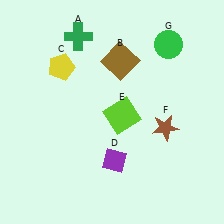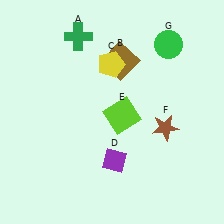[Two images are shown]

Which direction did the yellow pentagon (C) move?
The yellow pentagon (C) moved right.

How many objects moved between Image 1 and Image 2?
1 object moved between the two images.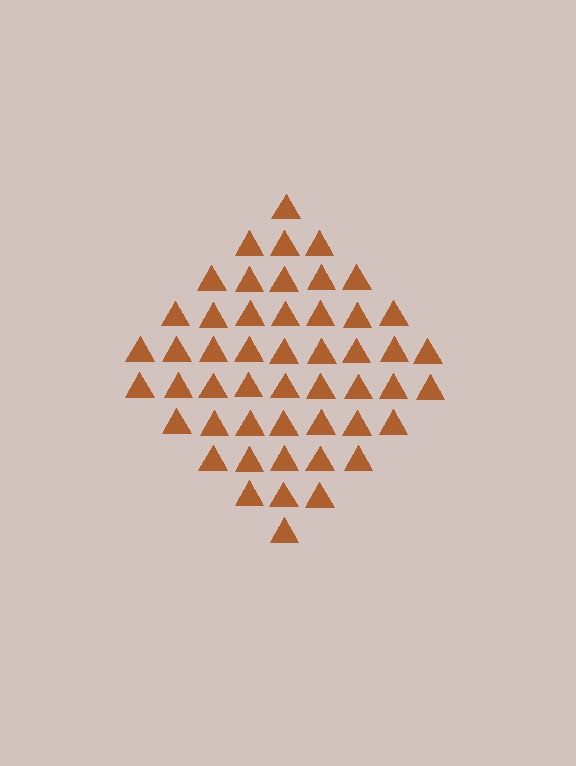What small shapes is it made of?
It is made of small triangles.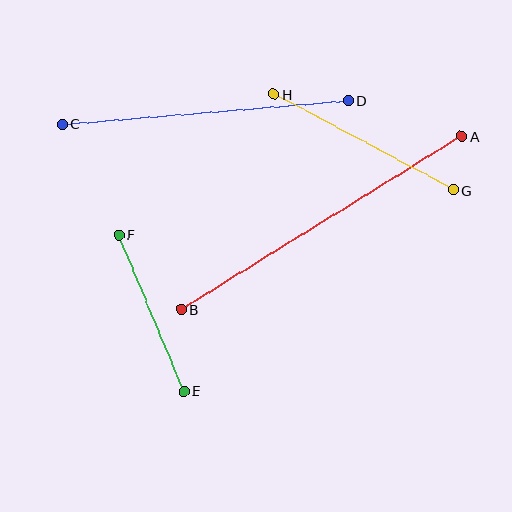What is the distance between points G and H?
The distance is approximately 203 pixels.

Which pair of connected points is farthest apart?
Points A and B are farthest apart.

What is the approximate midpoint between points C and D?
The midpoint is at approximately (205, 112) pixels.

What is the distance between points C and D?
The distance is approximately 287 pixels.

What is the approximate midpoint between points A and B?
The midpoint is at approximately (321, 223) pixels.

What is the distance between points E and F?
The distance is approximately 169 pixels.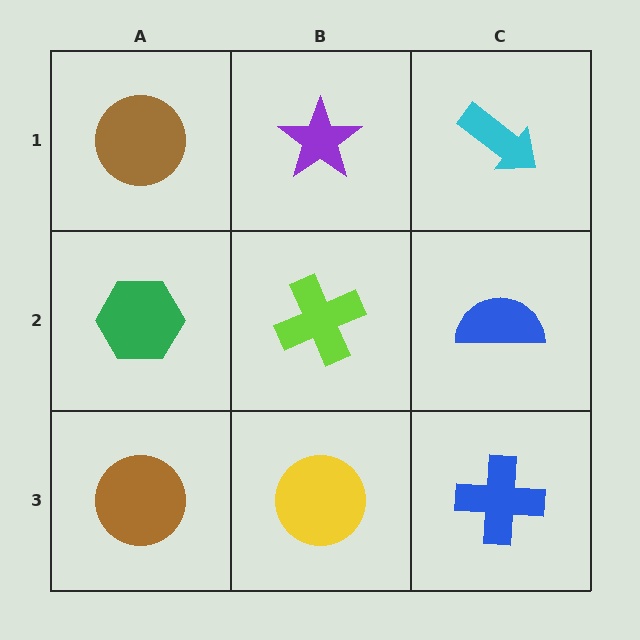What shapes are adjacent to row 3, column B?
A lime cross (row 2, column B), a brown circle (row 3, column A), a blue cross (row 3, column C).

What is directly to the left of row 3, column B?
A brown circle.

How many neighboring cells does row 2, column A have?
3.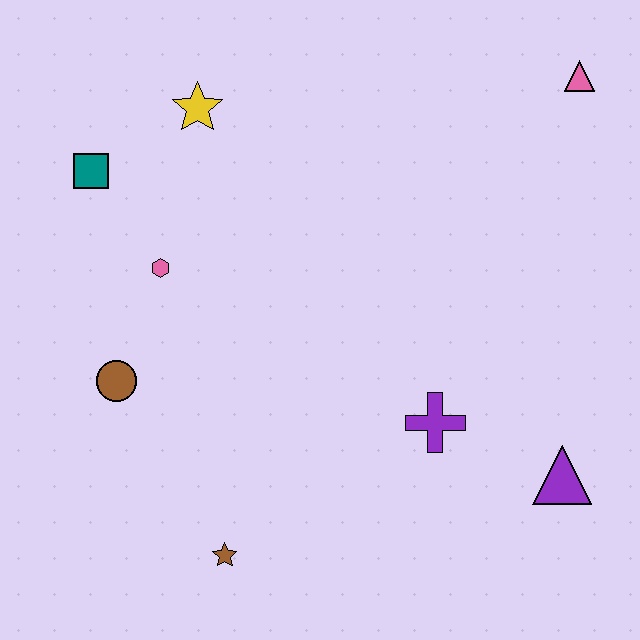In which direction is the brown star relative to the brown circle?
The brown star is below the brown circle.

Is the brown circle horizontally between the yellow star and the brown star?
No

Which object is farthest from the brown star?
The pink triangle is farthest from the brown star.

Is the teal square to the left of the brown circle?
Yes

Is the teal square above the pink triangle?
No